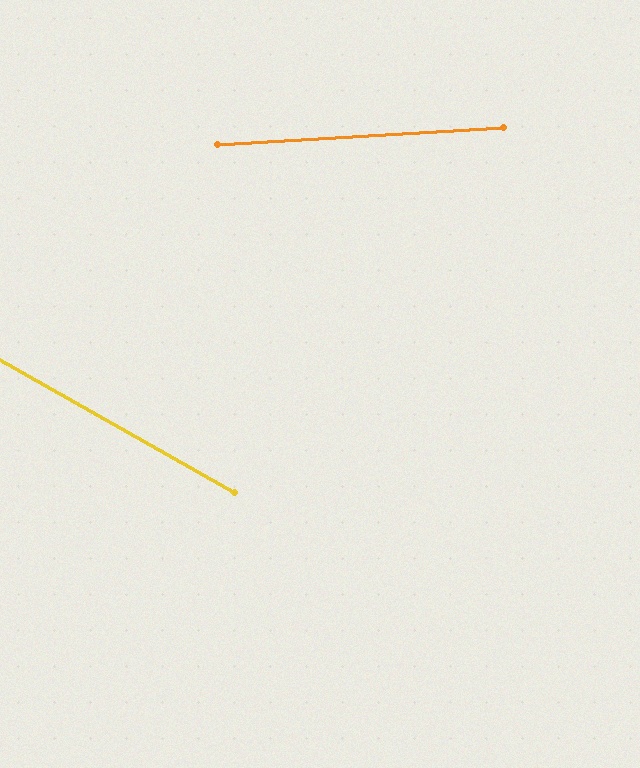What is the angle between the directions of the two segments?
Approximately 33 degrees.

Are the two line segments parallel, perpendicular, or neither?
Neither parallel nor perpendicular — they differ by about 33°.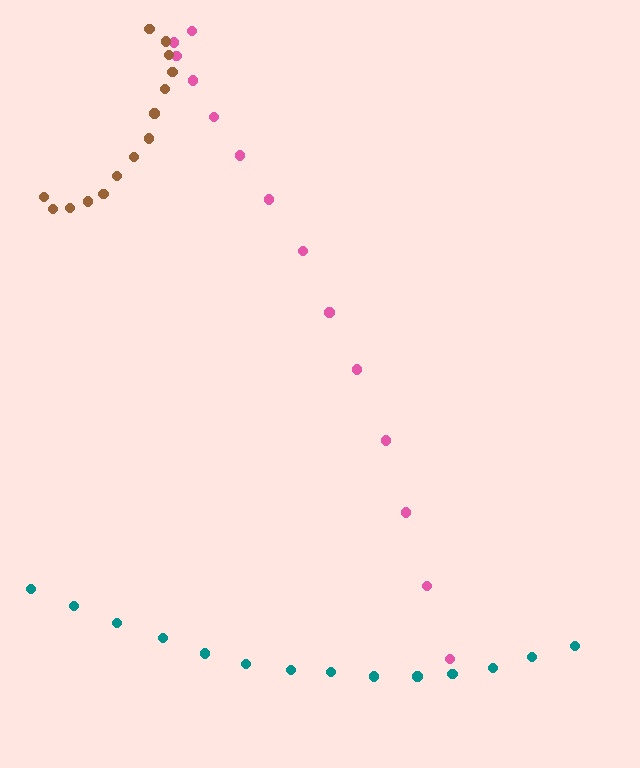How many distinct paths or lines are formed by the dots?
There are 3 distinct paths.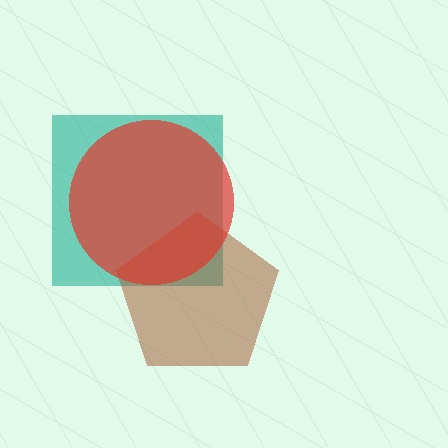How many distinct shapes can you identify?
There are 3 distinct shapes: a teal square, a brown pentagon, a red circle.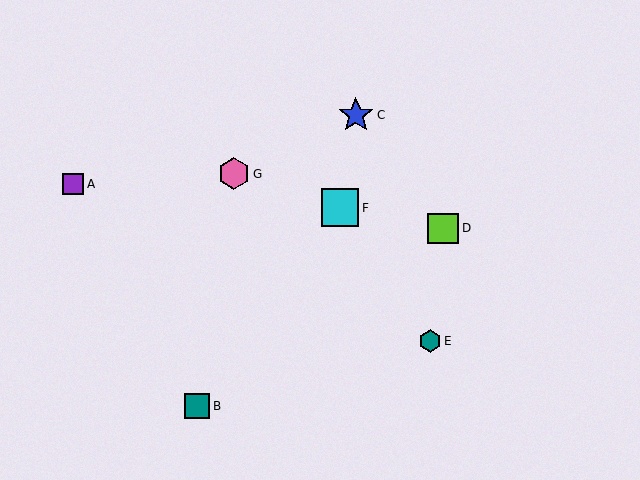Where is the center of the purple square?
The center of the purple square is at (73, 184).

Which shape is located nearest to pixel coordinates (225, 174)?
The pink hexagon (labeled G) at (234, 174) is nearest to that location.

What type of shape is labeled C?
Shape C is a blue star.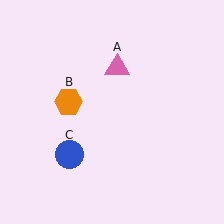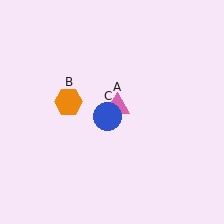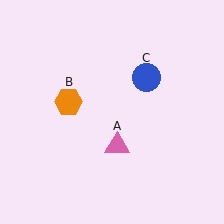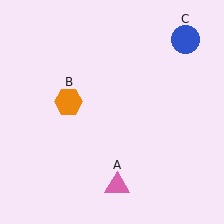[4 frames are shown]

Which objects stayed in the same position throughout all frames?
Orange hexagon (object B) remained stationary.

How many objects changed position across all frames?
2 objects changed position: pink triangle (object A), blue circle (object C).